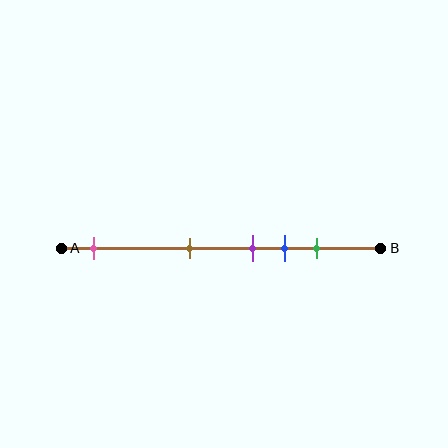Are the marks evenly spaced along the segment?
No, the marks are not evenly spaced.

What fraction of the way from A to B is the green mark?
The green mark is approximately 80% (0.8) of the way from A to B.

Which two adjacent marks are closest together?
The purple and blue marks are the closest adjacent pair.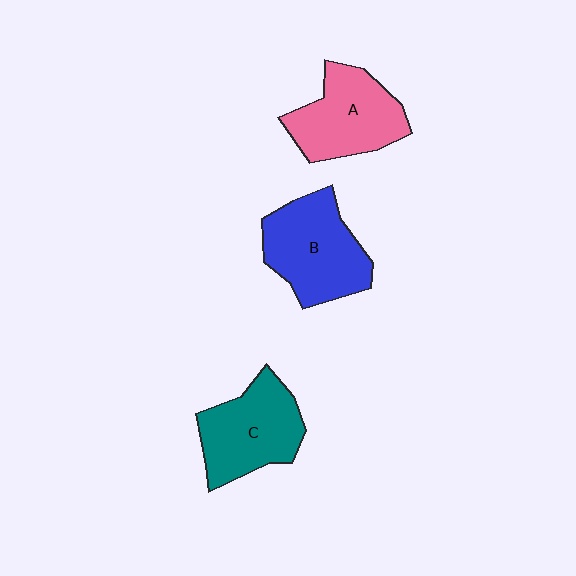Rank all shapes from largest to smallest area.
From largest to smallest: B (blue), C (teal), A (pink).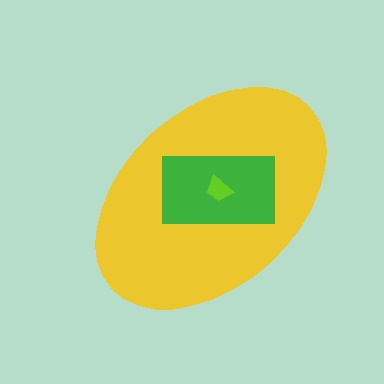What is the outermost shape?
The yellow ellipse.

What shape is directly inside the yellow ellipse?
The green rectangle.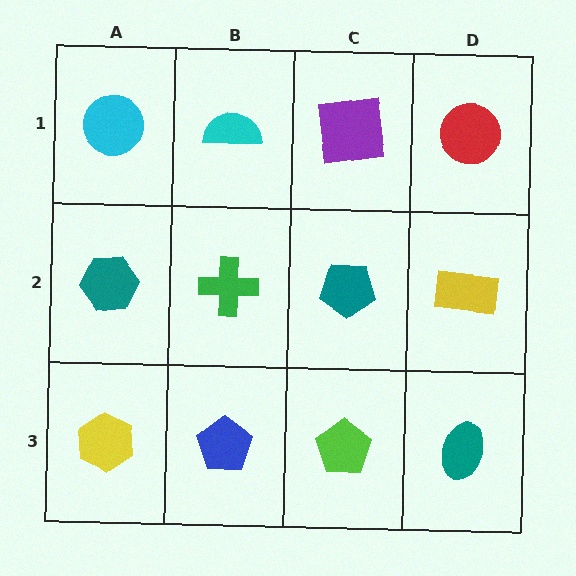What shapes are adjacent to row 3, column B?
A green cross (row 2, column B), a yellow hexagon (row 3, column A), a lime pentagon (row 3, column C).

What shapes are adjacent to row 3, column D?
A yellow rectangle (row 2, column D), a lime pentagon (row 3, column C).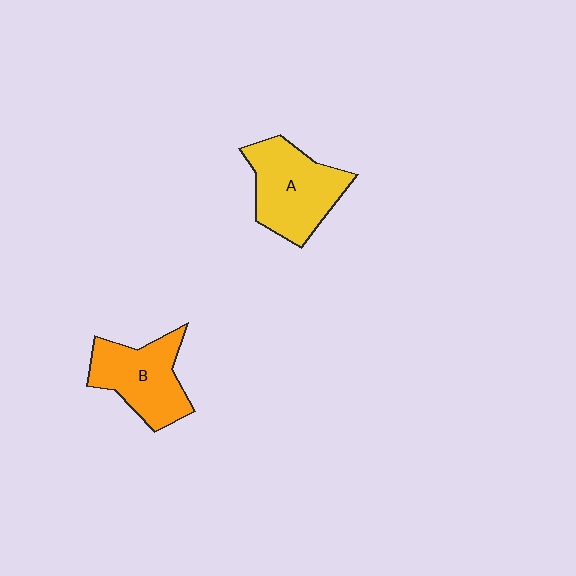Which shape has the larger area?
Shape A (yellow).